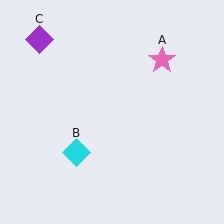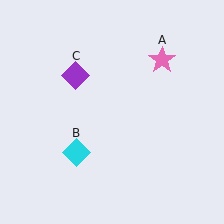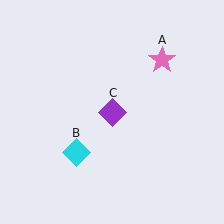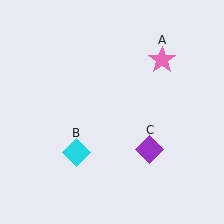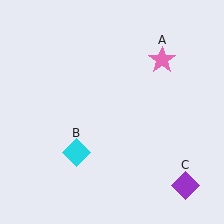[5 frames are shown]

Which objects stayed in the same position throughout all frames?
Pink star (object A) and cyan diamond (object B) remained stationary.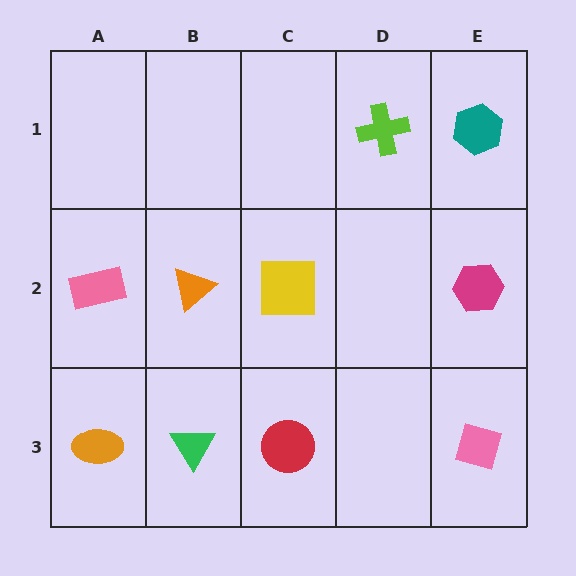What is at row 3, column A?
An orange ellipse.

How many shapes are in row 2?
4 shapes.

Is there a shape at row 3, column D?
No, that cell is empty.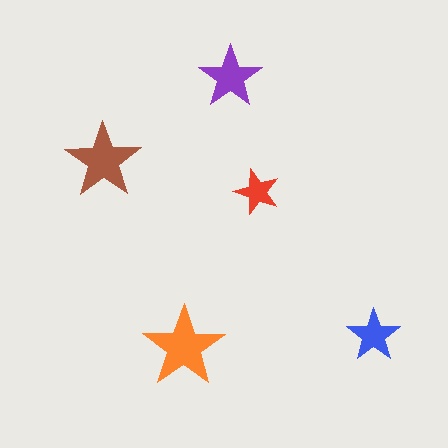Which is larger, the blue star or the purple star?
The purple one.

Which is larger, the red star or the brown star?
The brown one.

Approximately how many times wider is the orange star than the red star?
About 2 times wider.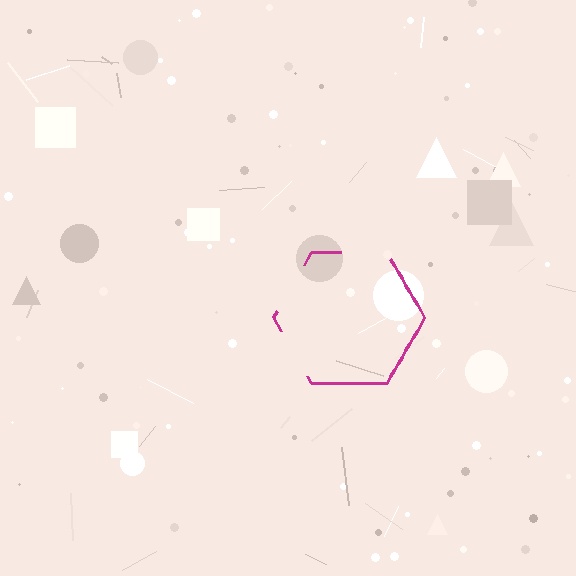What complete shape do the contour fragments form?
The contour fragments form a hexagon.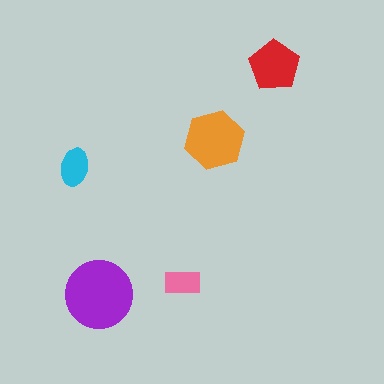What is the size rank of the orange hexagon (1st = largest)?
2nd.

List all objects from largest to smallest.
The purple circle, the orange hexagon, the red pentagon, the cyan ellipse, the pink rectangle.